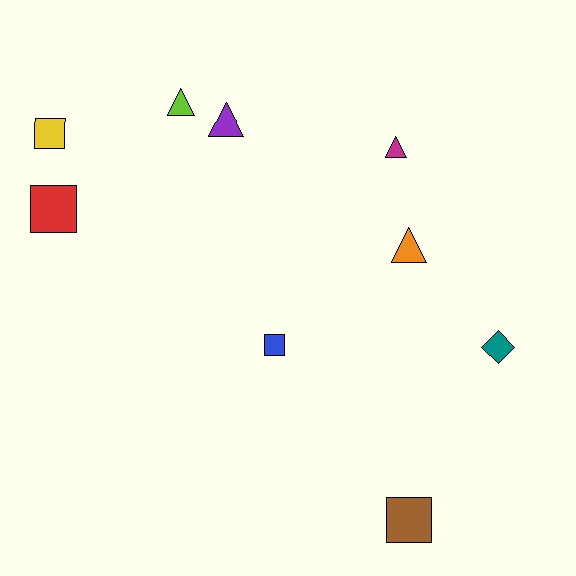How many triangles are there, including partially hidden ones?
There are 4 triangles.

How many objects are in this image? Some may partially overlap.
There are 9 objects.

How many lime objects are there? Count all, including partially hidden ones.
There is 1 lime object.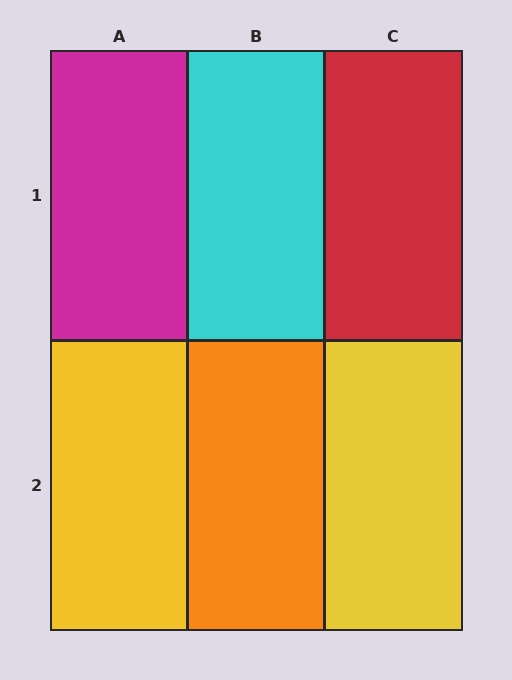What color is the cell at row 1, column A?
Magenta.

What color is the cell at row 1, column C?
Red.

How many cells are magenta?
1 cell is magenta.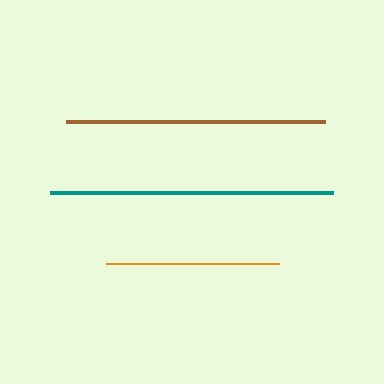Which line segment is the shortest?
The orange line is the shortest at approximately 173 pixels.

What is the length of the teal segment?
The teal segment is approximately 283 pixels long.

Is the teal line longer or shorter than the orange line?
The teal line is longer than the orange line.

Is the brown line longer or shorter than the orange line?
The brown line is longer than the orange line.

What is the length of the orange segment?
The orange segment is approximately 173 pixels long.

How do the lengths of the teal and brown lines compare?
The teal and brown lines are approximately the same length.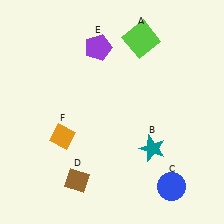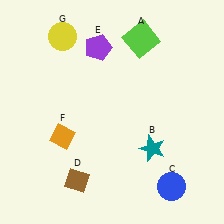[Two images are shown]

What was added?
A yellow circle (G) was added in Image 2.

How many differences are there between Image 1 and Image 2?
There is 1 difference between the two images.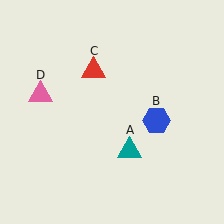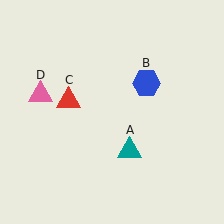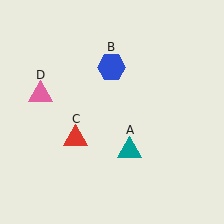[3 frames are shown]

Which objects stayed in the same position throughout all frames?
Teal triangle (object A) and pink triangle (object D) remained stationary.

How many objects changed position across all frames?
2 objects changed position: blue hexagon (object B), red triangle (object C).